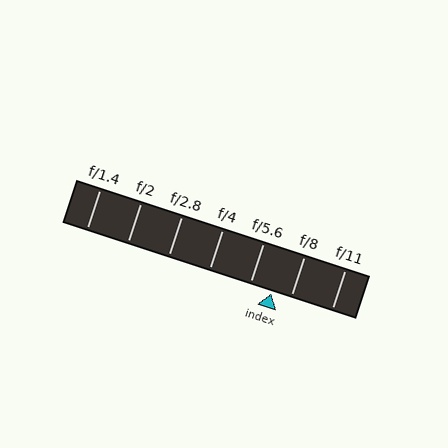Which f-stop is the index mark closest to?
The index mark is closest to f/8.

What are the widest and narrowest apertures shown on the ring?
The widest aperture shown is f/1.4 and the narrowest is f/11.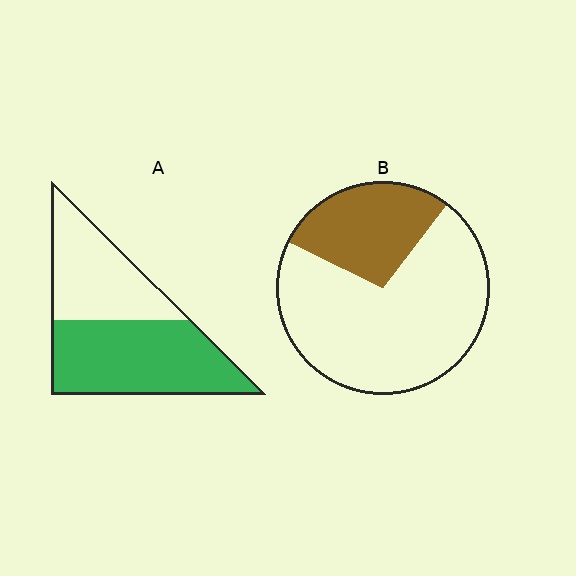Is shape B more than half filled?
No.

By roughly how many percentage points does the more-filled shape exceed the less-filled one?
By roughly 30 percentage points (A over B).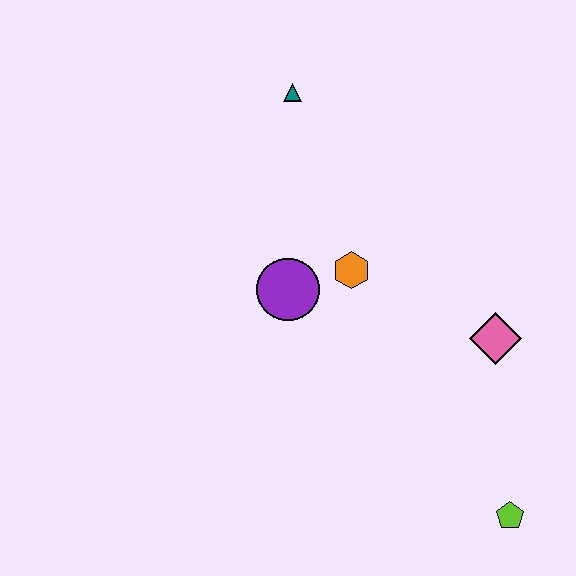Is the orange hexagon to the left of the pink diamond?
Yes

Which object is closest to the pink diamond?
The orange hexagon is closest to the pink diamond.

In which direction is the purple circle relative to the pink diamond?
The purple circle is to the left of the pink diamond.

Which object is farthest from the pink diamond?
The teal triangle is farthest from the pink diamond.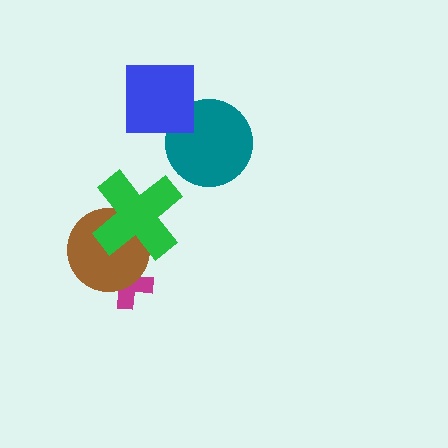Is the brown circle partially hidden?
Yes, it is partially covered by another shape.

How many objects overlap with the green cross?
1 object overlaps with the green cross.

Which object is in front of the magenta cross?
The brown circle is in front of the magenta cross.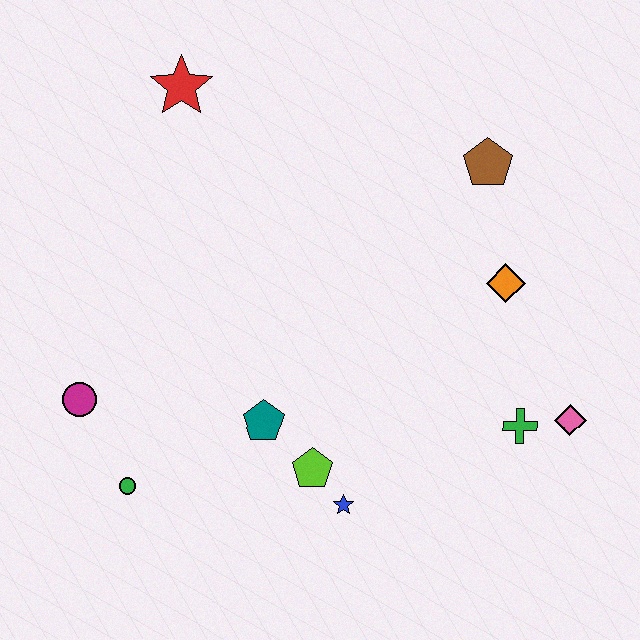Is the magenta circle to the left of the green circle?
Yes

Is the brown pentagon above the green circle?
Yes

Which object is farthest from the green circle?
The brown pentagon is farthest from the green circle.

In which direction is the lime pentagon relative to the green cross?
The lime pentagon is to the left of the green cross.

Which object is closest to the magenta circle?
The green circle is closest to the magenta circle.